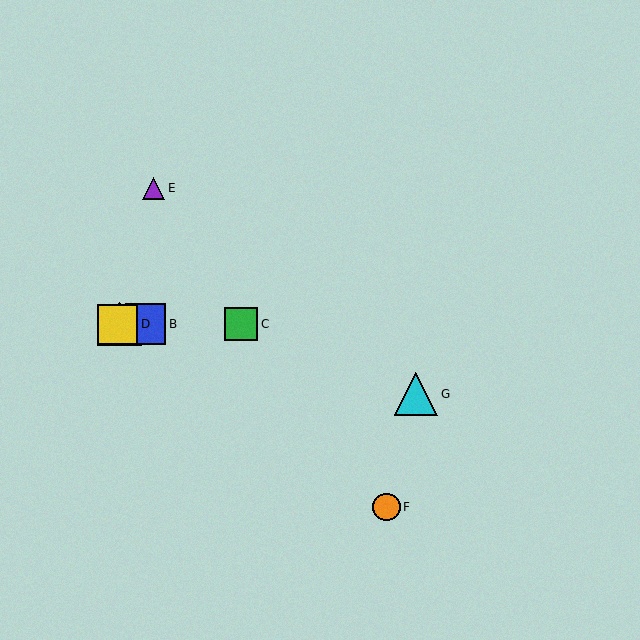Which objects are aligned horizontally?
Objects A, B, C, D are aligned horizontally.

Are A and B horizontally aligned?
Yes, both are at y≈324.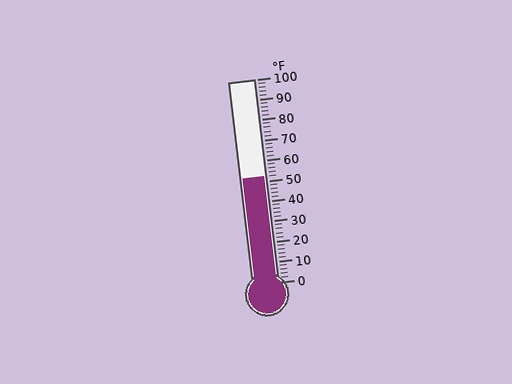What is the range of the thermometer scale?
The thermometer scale ranges from 0°F to 100°F.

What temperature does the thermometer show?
The thermometer shows approximately 52°F.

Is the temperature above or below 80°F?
The temperature is below 80°F.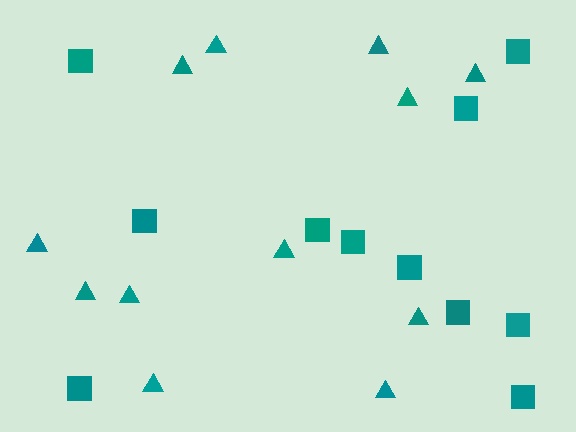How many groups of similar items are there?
There are 2 groups: one group of triangles (12) and one group of squares (11).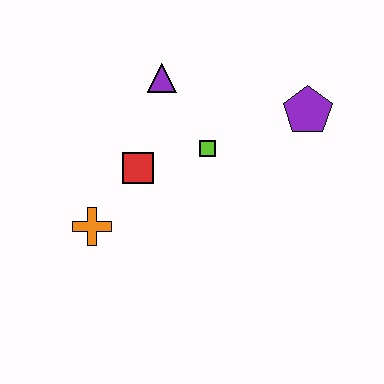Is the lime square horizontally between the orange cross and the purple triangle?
No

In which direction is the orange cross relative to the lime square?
The orange cross is to the left of the lime square.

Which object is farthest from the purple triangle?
The orange cross is farthest from the purple triangle.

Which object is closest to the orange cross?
The red square is closest to the orange cross.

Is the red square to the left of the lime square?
Yes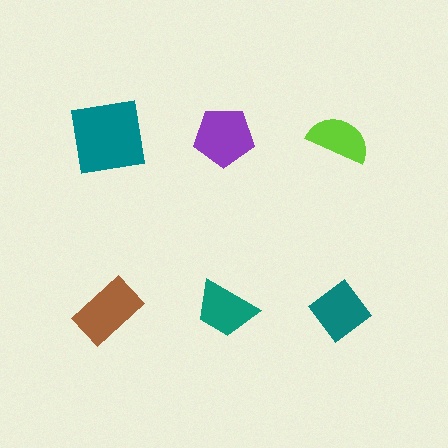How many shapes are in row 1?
3 shapes.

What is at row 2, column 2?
A teal trapezoid.